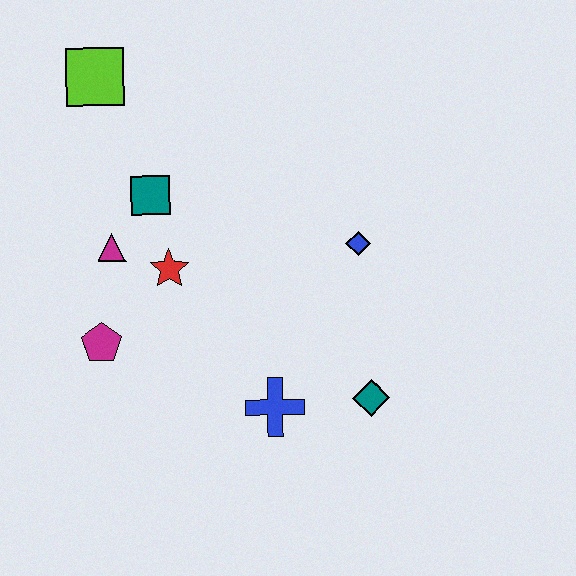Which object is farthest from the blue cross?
The lime square is farthest from the blue cross.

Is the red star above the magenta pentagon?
Yes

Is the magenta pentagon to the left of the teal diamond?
Yes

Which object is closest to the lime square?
The teal square is closest to the lime square.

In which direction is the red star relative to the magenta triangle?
The red star is to the right of the magenta triangle.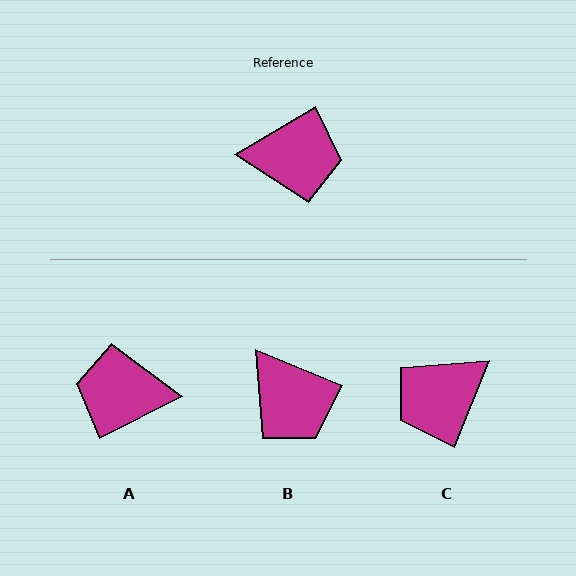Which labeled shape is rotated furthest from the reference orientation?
A, about 177 degrees away.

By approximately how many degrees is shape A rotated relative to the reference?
Approximately 177 degrees counter-clockwise.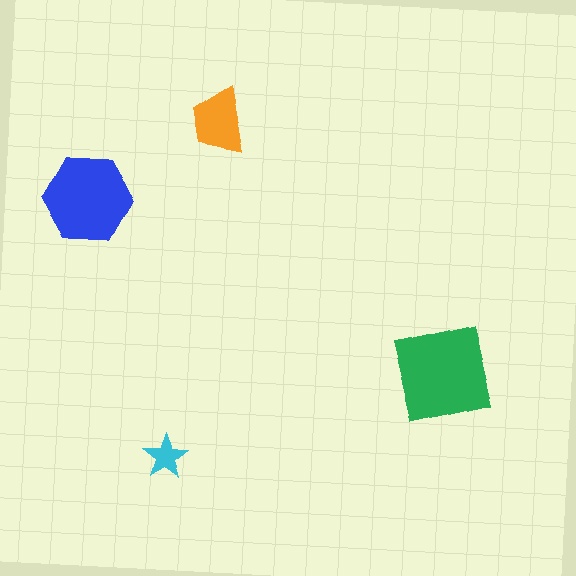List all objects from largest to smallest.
The green square, the blue hexagon, the orange trapezoid, the cyan star.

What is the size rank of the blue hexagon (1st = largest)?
2nd.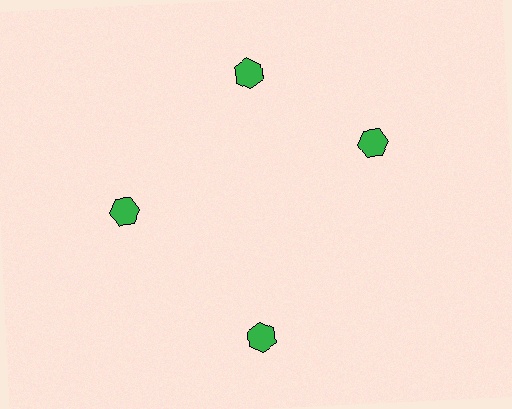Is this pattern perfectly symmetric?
No. The 4 green hexagons are arranged in a ring, but one element near the 3 o'clock position is rotated out of alignment along the ring, breaking the 4-fold rotational symmetry.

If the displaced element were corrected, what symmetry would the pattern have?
It would have 4-fold rotational symmetry — the pattern would map onto itself every 90 degrees.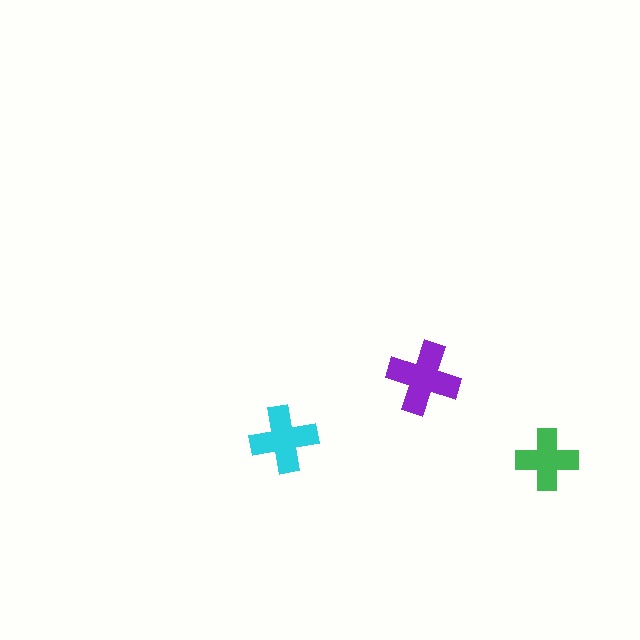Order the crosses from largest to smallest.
the purple one, the cyan one, the green one.